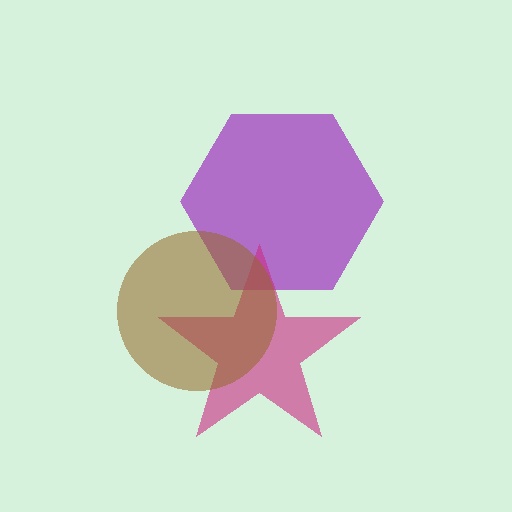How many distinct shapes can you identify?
There are 3 distinct shapes: a purple hexagon, a magenta star, a brown circle.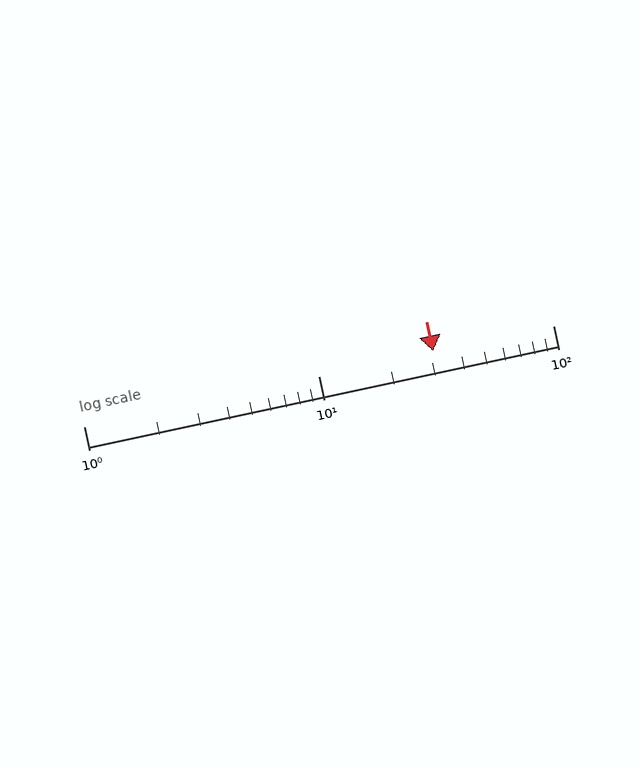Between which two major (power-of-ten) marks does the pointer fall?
The pointer is between 10 and 100.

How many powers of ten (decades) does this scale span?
The scale spans 2 decades, from 1 to 100.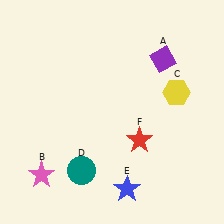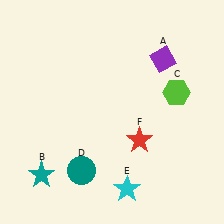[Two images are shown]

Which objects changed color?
B changed from pink to teal. C changed from yellow to lime. E changed from blue to cyan.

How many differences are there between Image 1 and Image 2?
There are 3 differences between the two images.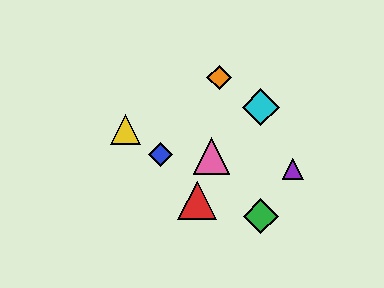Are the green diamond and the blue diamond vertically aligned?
No, the green diamond is at x≈261 and the blue diamond is at x≈160.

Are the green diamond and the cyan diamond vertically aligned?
Yes, both are at x≈261.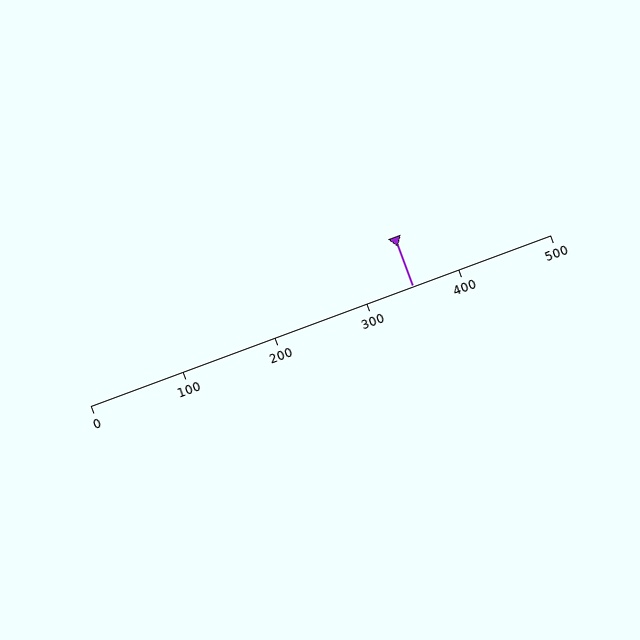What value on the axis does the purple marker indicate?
The marker indicates approximately 350.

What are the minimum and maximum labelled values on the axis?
The axis runs from 0 to 500.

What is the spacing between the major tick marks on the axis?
The major ticks are spaced 100 apart.